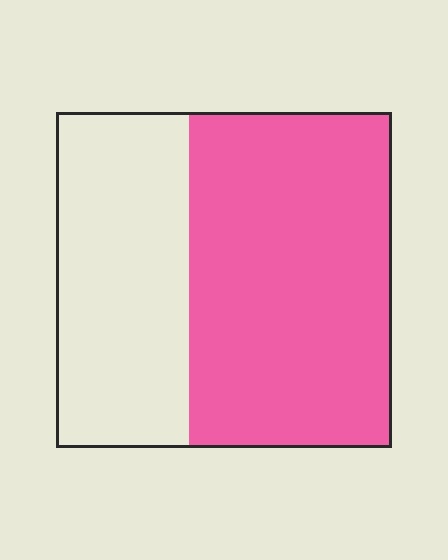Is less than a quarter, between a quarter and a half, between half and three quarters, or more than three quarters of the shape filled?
Between half and three quarters.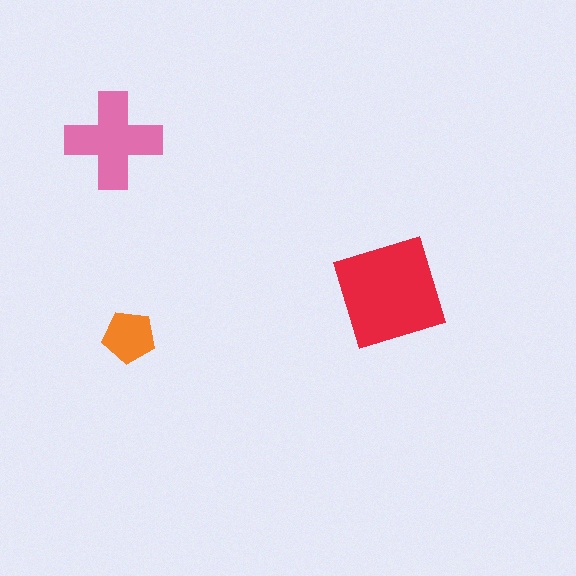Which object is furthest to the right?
The red diamond is rightmost.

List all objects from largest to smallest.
The red diamond, the pink cross, the orange pentagon.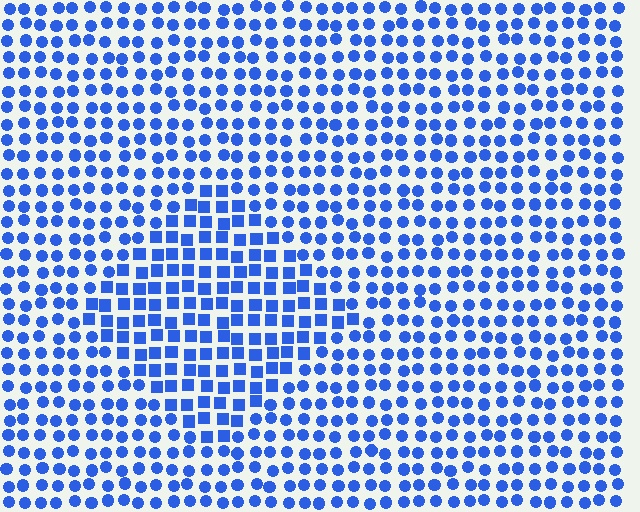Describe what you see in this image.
The image is filled with small blue elements arranged in a uniform grid. A diamond-shaped region contains squares, while the surrounding area contains circles. The boundary is defined purely by the change in element shape.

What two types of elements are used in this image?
The image uses squares inside the diamond region and circles outside it.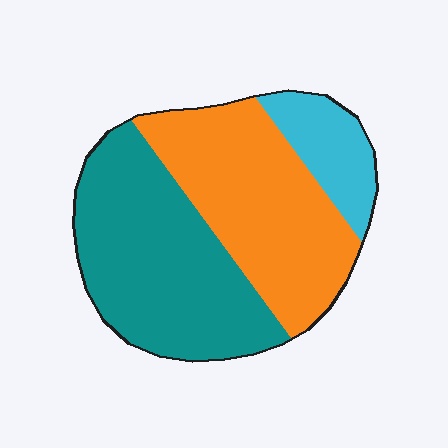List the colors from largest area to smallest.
From largest to smallest: teal, orange, cyan.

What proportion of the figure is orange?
Orange covers 41% of the figure.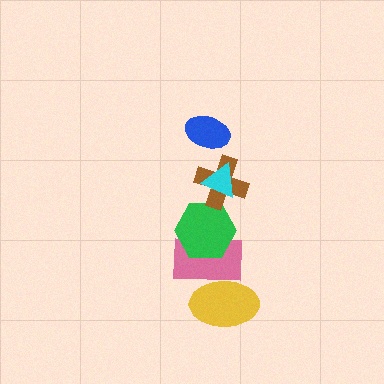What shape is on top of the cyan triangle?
The blue ellipse is on top of the cyan triangle.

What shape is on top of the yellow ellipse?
The pink rectangle is on top of the yellow ellipse.